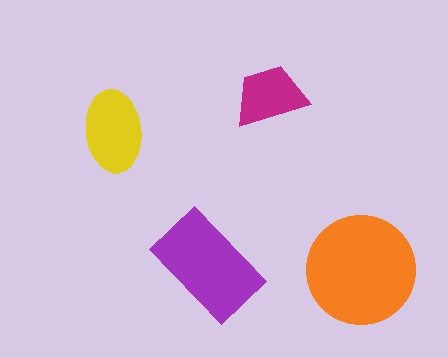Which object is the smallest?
The magenta trapezoid.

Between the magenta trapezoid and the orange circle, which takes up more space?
The orange circle.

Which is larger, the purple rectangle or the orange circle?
The orange circle.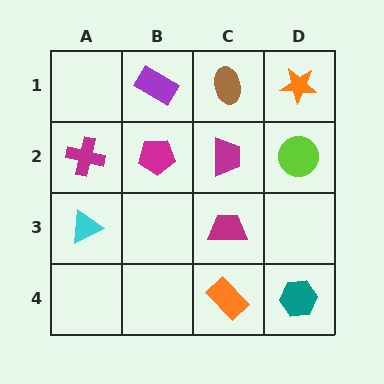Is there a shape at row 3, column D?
No, that cell is empty.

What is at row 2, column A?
A magenta cross.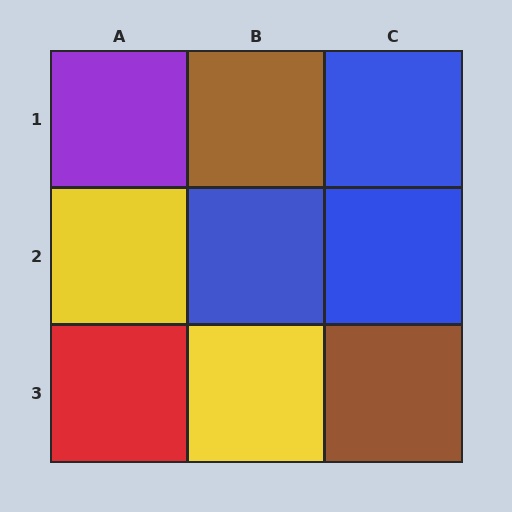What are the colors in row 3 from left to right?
Red, yellow, brown.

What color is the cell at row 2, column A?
Yellow.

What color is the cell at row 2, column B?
Blue.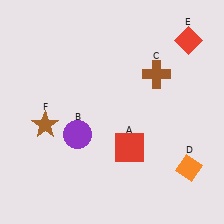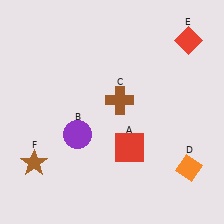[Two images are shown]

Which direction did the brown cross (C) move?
The brown cross (C) moved left.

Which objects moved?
The objects that moved are: the brown cross (C), the brown star (F).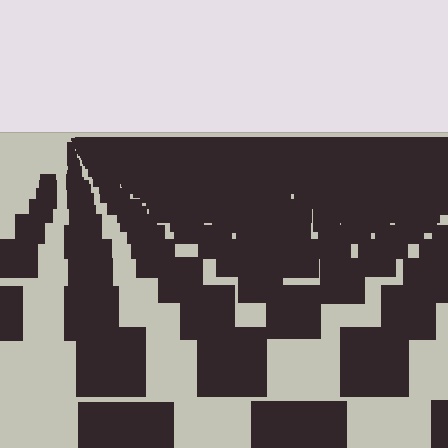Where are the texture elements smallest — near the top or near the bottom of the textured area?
Near the top.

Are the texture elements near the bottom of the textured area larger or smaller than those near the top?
Larger. Near the bottom, elements are closer to the viewer and appear at a bigger on-screen size.